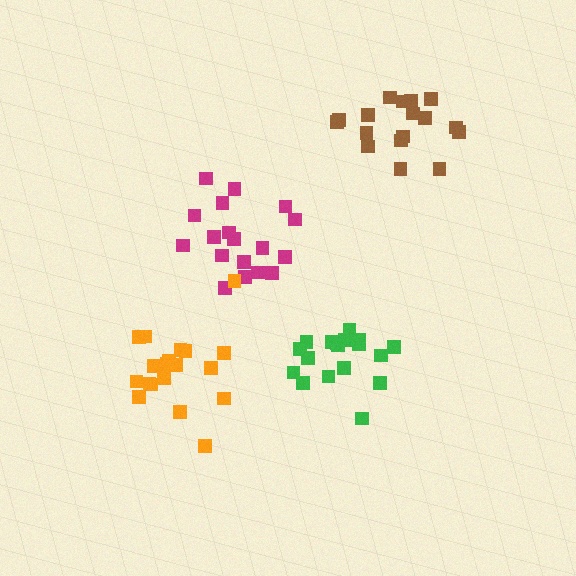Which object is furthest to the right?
The brown cluster is rightmost.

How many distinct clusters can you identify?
There are 4 distinct clusters.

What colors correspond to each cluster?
The clusters are colored: brown, magenta, green, orange.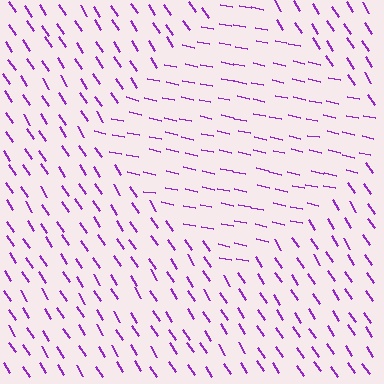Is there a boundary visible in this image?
Yes, there is a texture boundary formed by a change in line orientation.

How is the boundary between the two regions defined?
The boundary is defined purely by a change in line orientation (approximately 45 degrees difference). All lines are the same color and thickness.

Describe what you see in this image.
The image is filled with small purple line segments. A diamond region in the image has lines oriented differently from the surrounding lines, creating a visible texture boundary.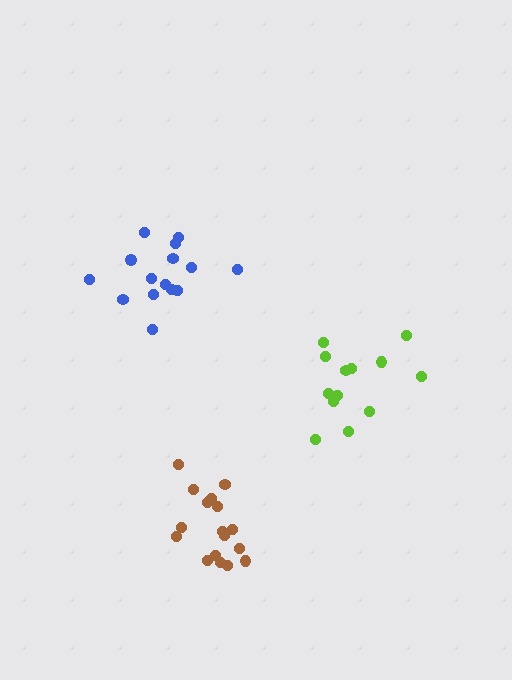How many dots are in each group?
Group 1: 17 dots, Group 2: 13 dots, Group 3: 15 dots (45 total).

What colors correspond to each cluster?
The clusters are colored: brown, lime, blue.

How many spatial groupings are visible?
There are 3 spatial groupings.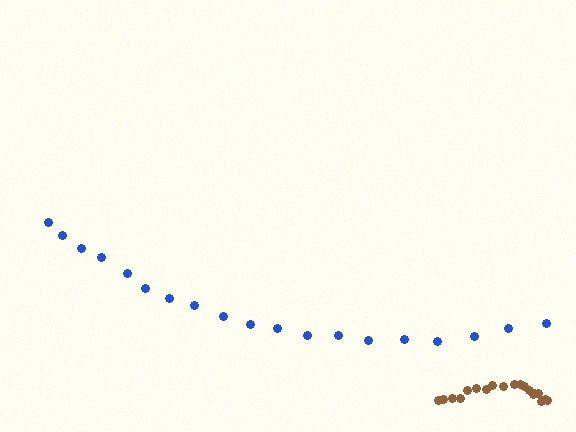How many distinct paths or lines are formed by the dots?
There are 2 distinct paths.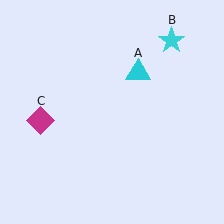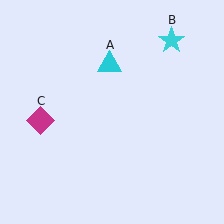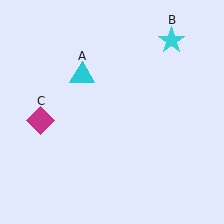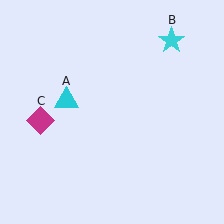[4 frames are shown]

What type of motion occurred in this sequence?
The cyan triangle (object A) rotated counterclockwise around the center of the scene.